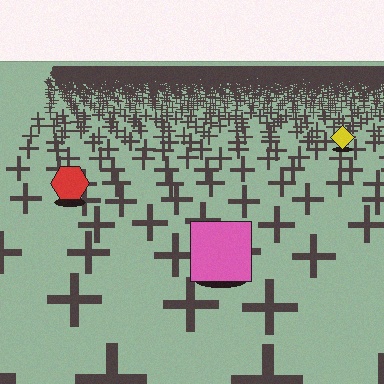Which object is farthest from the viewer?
The yellow diamond is farthest from the viewer. It appears smaller and the ground texture around it is denser.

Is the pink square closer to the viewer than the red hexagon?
Yes. The pink square is closer — you can tell from the texture gradient: the ground texture is coarser near it.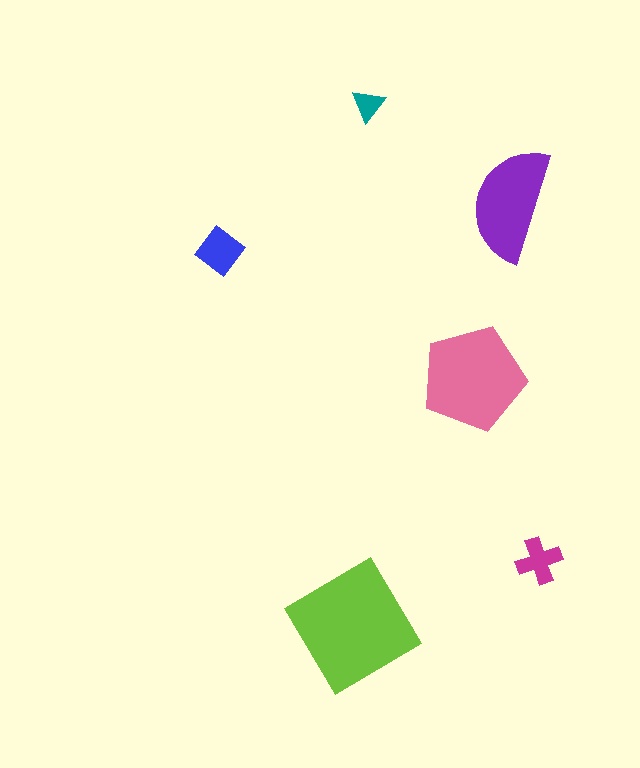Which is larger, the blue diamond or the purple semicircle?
The purple semicircle.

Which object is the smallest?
The teal triangle.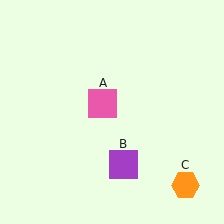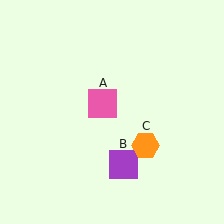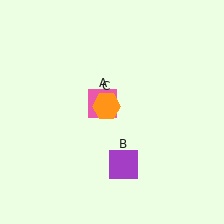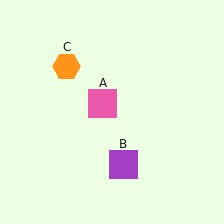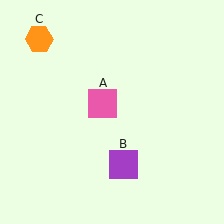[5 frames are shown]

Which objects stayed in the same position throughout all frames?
Pink square (object A) and purple square (object B) remained stationary.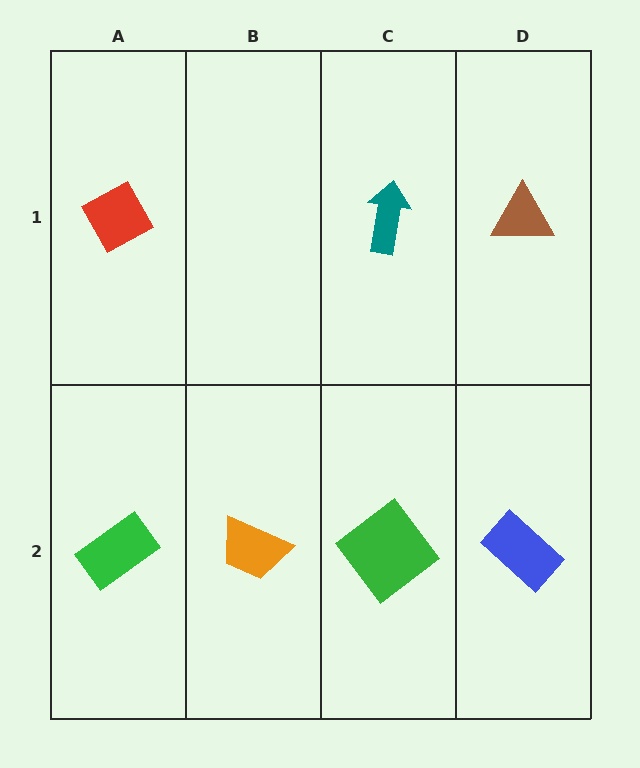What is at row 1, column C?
A teal arrow.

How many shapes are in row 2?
4 shapes.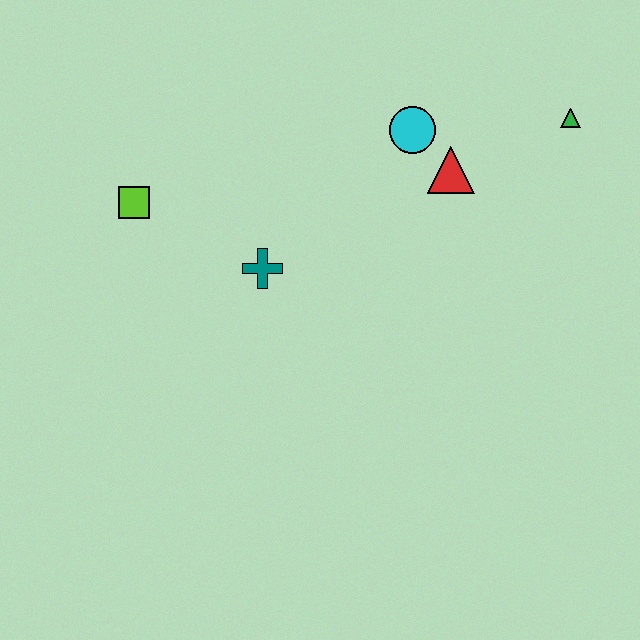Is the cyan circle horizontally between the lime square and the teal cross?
No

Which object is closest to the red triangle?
The cyan circle is closest to the red triangle.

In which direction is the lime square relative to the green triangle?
The lime square is to the left of the green triangle.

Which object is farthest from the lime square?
The green triangle is farthest from the lime square.